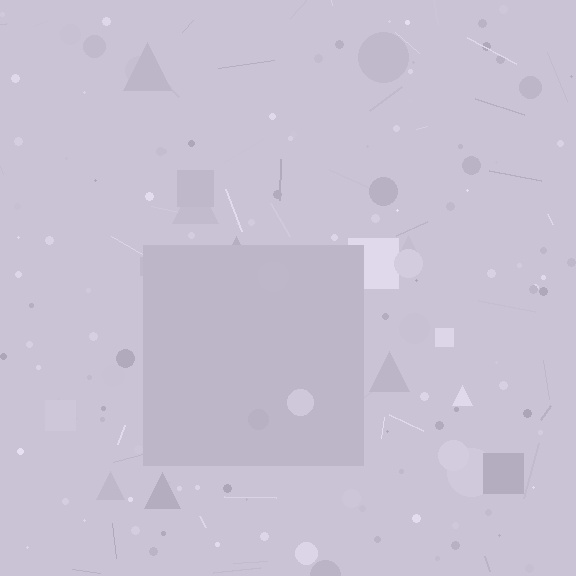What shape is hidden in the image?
A square is hidden in the image.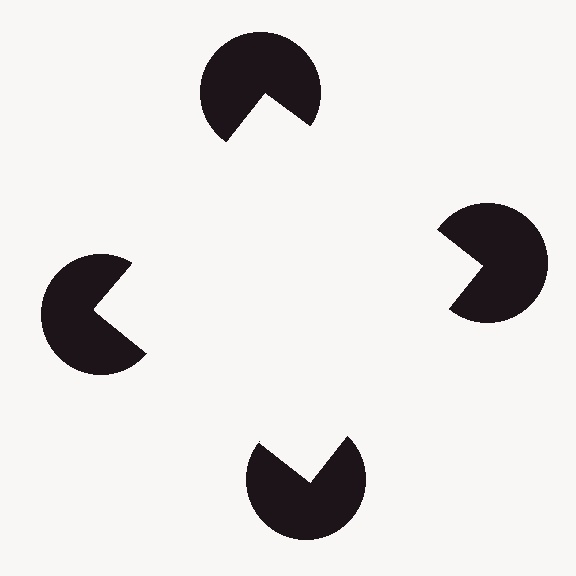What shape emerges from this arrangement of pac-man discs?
An illusory square — its edges are inferred from the aligned wedge cuts in the pac-man discs, not physically drawn.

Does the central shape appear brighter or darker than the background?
It typically appears slightly brighter than the background, even though no actual brightness change is drawn.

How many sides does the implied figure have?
4 sides.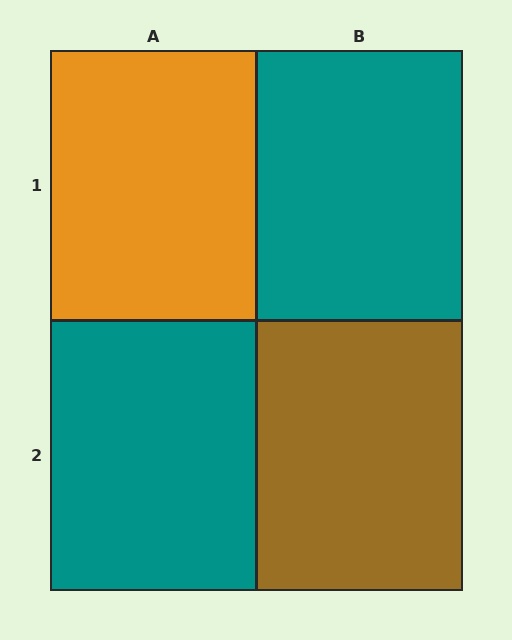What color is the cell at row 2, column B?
Brown.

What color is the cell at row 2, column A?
Teal.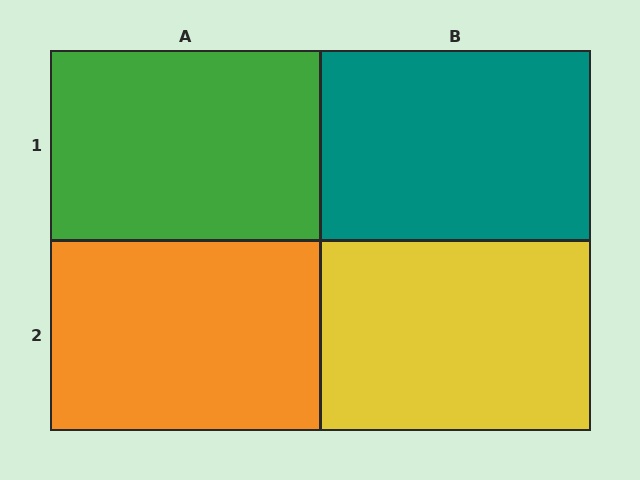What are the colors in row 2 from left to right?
Orange, yellow.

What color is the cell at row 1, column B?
Teal.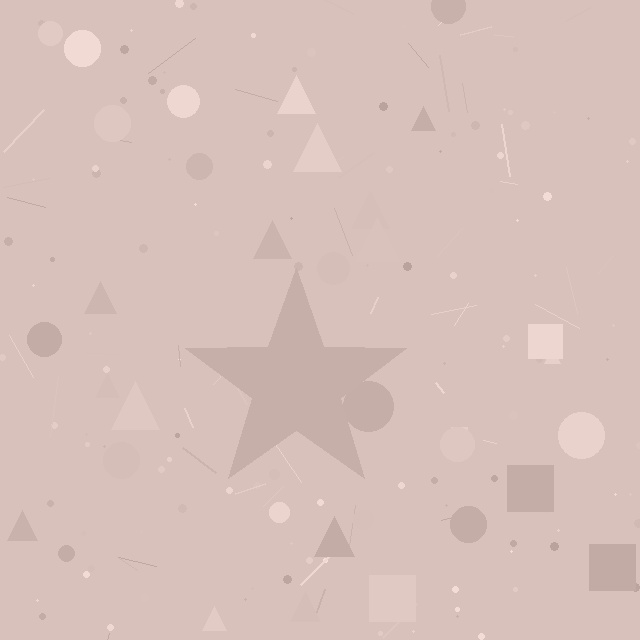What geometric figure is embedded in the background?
A star is embedded in the background.